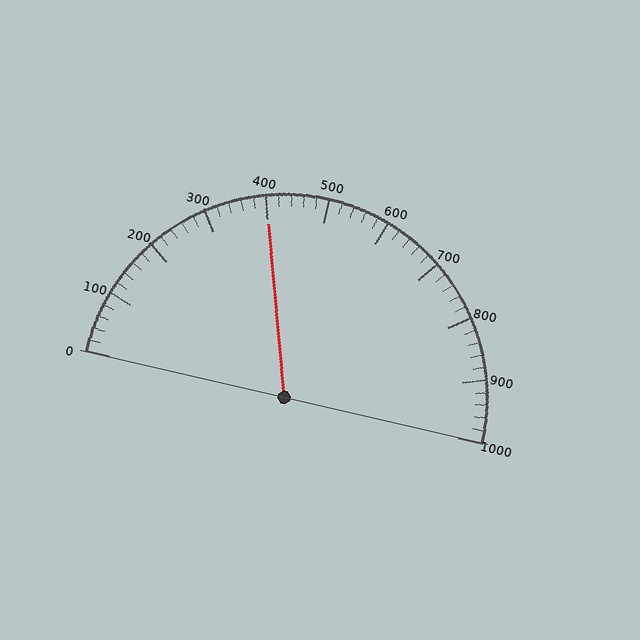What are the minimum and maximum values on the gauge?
The gauge ranges from 0 to 1000.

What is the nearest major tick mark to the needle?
The nearest major tick mark is 400.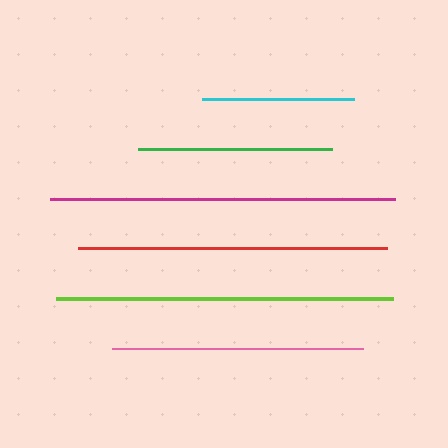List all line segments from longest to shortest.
From longest to shortest: magenta, lime, red, pink, green, cyan.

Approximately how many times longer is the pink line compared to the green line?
The pink line is approximately 1.3 times the length of the green line.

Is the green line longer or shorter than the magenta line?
The magenta line is longer than the green line.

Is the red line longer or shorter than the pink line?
The red line is longer than the pink line.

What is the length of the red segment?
The red segment is approximately 309 pixels long.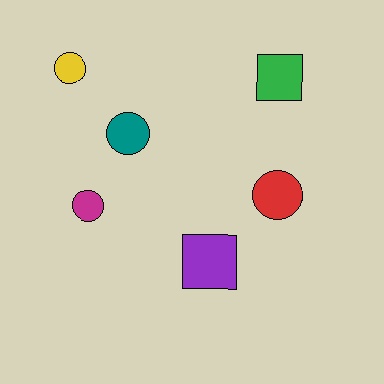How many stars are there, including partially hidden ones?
There are no stars.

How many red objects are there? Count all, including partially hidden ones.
There is 1 red object.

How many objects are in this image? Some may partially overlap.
There are 6 objects.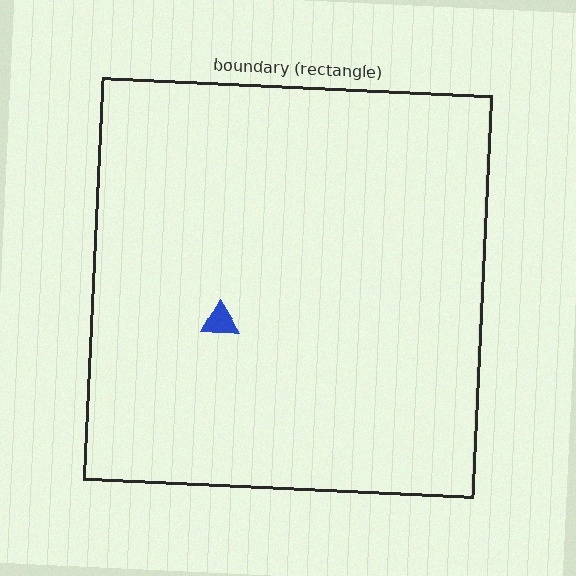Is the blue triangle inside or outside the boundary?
Inside.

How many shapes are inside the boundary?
1 inside, 0 outside.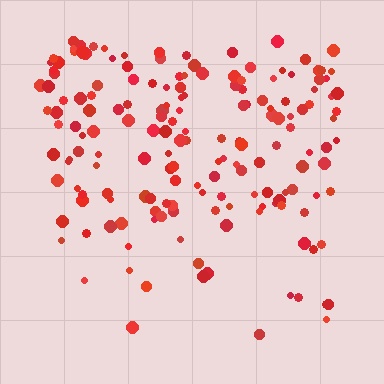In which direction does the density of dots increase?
From bottom to top, with the top side densest.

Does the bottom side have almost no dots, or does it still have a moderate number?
Still a moderate number, just noticeably fewer than the top.